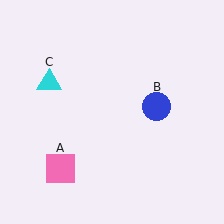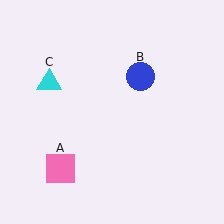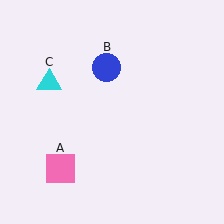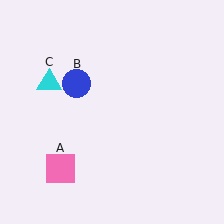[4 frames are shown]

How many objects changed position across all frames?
1 object changed position: blue circle (object B).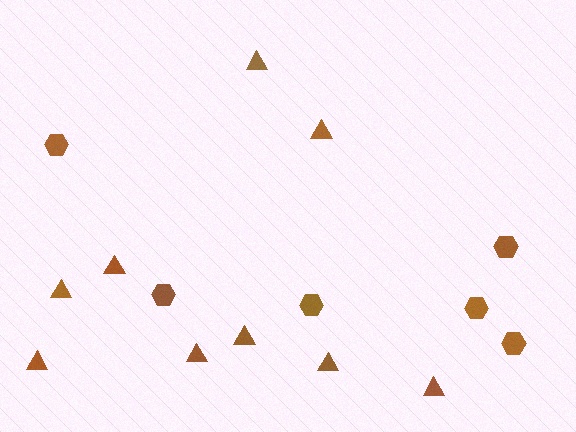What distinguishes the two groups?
There are 2 groups: one group of triangles (9) and one group of hexagons (6).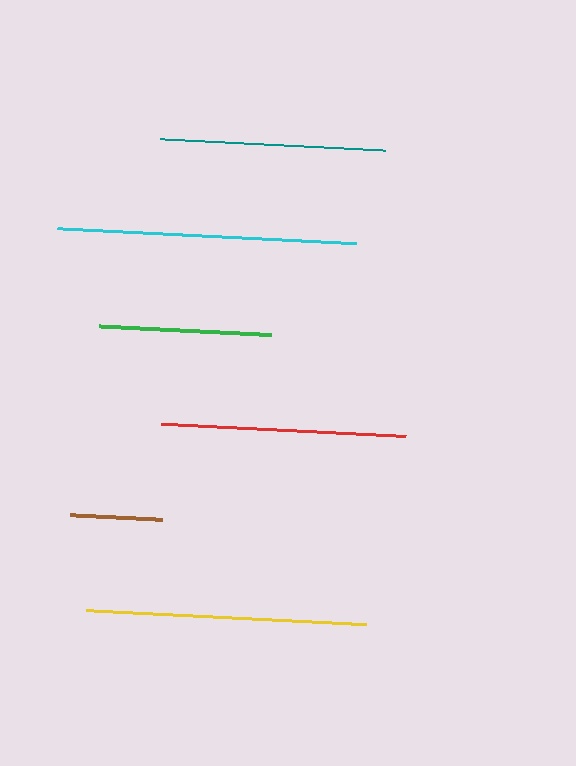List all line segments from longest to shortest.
From longest to shortest: cyan, yellow, red, teal, green, brown.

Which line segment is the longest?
The cyan line is the longest at approximately 299 pixels.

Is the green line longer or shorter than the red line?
The red line is longer than the green line.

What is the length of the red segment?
The red segment is approximately 245 pixels long.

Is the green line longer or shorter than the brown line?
The green line is longer than the brown line.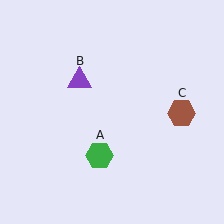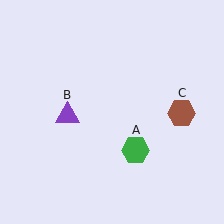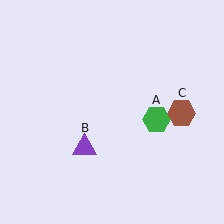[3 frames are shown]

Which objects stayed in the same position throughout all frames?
Brown hexagon (object C) remained stationary.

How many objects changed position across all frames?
2 objects changed position: green hexagon (object A), purple triangle (object B).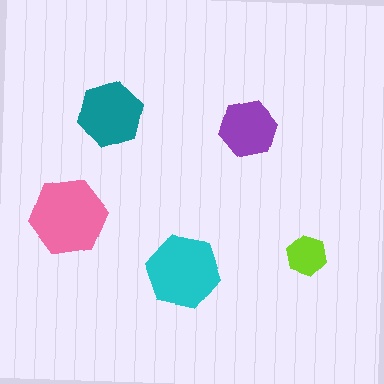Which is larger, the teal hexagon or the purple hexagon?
The teal one.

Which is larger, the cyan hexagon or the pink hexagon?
The pink one.